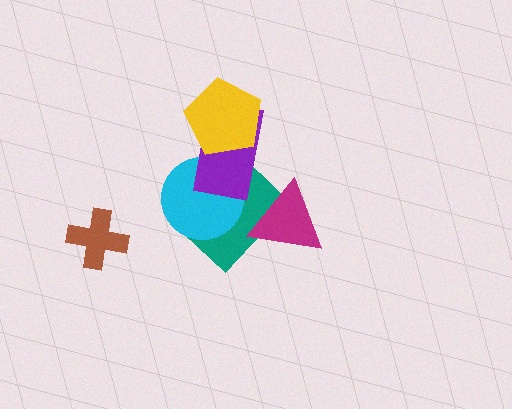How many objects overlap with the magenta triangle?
1 object overlaps with the magenta triangle.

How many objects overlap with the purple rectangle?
3 objects overlap with the purple rectangle.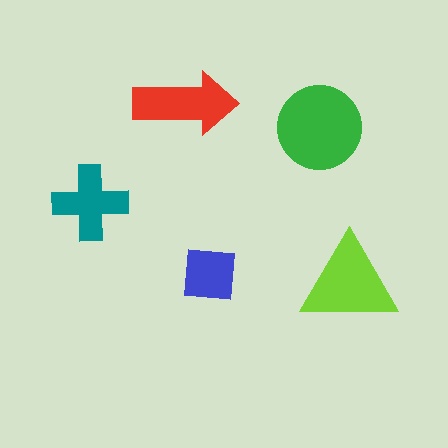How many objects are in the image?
There are 5 objects in the image.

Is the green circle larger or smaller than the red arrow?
Larger.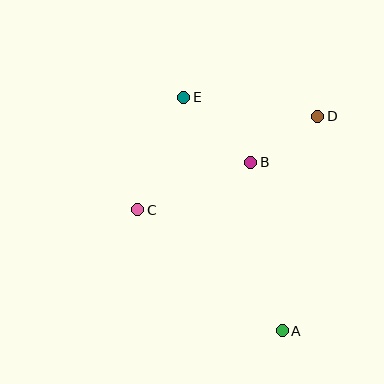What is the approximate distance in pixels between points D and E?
The distance between D and E is approximately 135 pixels.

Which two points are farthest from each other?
Points A and E are farthest from each other.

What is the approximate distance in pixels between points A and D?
The distance between A and D is approximately 217 pixels.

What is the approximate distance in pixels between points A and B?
The distance between A and B is approximately 171 pixels.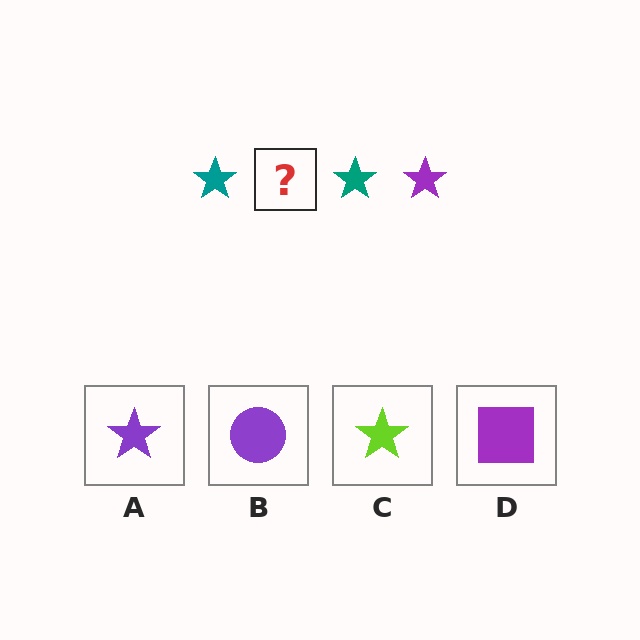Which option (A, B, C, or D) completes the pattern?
A.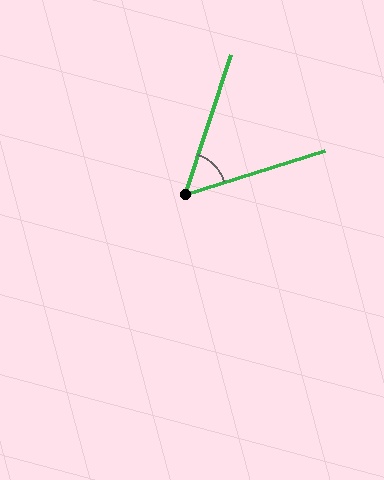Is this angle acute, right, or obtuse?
It is acute.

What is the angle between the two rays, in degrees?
Approximately 54 degrees.